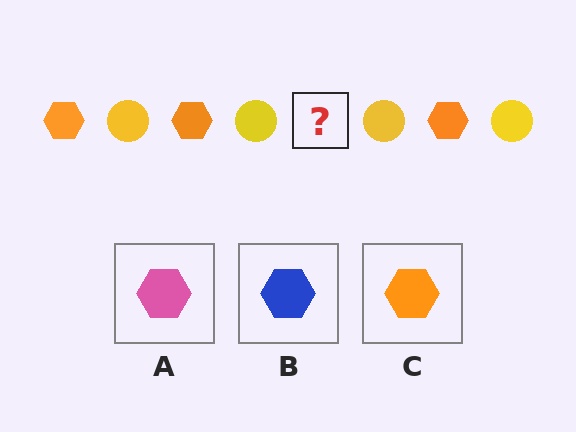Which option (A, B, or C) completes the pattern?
C.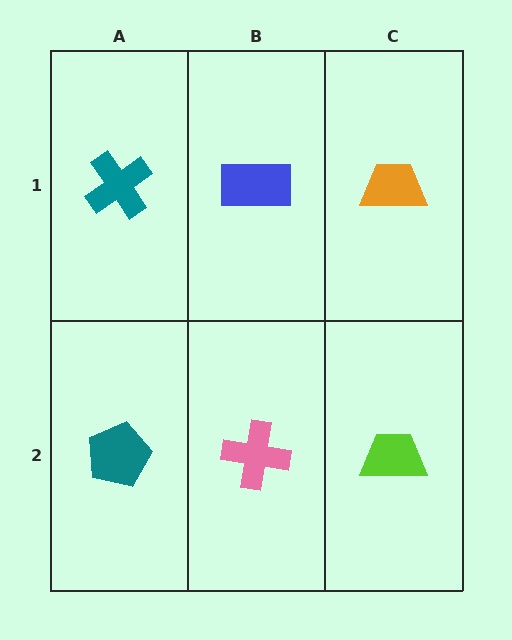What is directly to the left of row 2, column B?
A teal pentagon.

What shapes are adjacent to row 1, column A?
A teal pentagon (row 2, column A), a blue rectangle (row 1, column B).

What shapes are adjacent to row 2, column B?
A blue rectangle (row 1, column B), a teal pentagon (row 2, column A), a lime trapezoid (row 2, column C).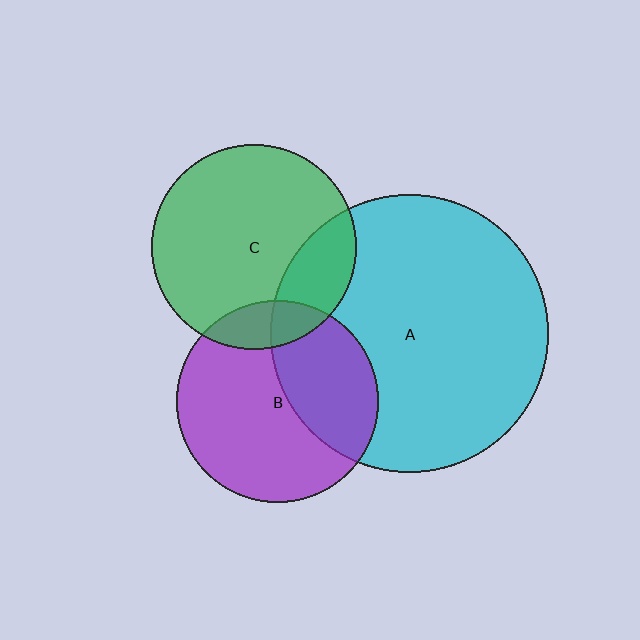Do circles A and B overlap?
Yes.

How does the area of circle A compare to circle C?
Approximately 1.8 times.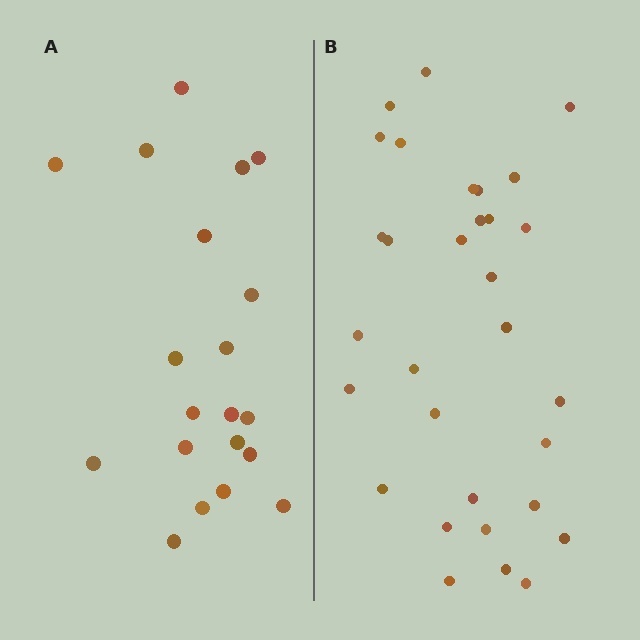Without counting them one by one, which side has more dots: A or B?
Region B (the right region) has more dots.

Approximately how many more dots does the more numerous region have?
Region B has roughly 12 or so more dots than region A.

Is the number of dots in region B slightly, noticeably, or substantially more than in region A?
Region B has substantially more. The ratio is roughly 1.6 to 1.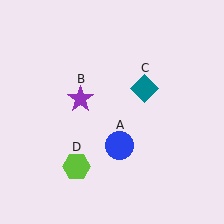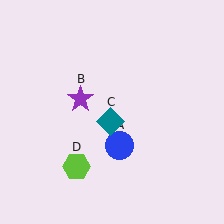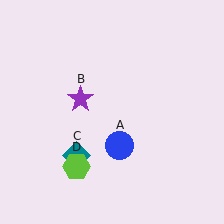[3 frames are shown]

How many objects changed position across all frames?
1 object changed position: teal diamond (object C).